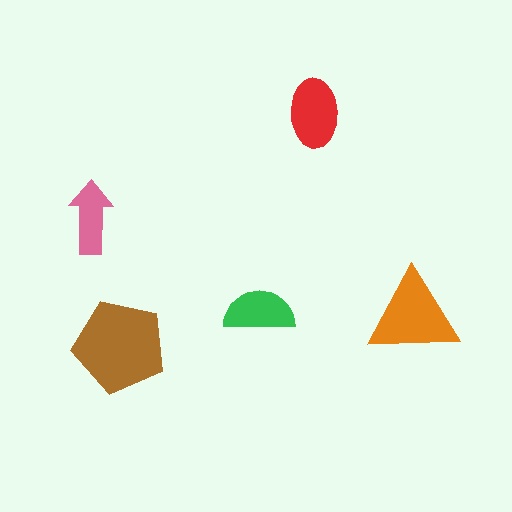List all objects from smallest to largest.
The pink arrow, the green semicircle, the red ellipse, the orange triangle, the brown pentagon.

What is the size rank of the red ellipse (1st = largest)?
3rd.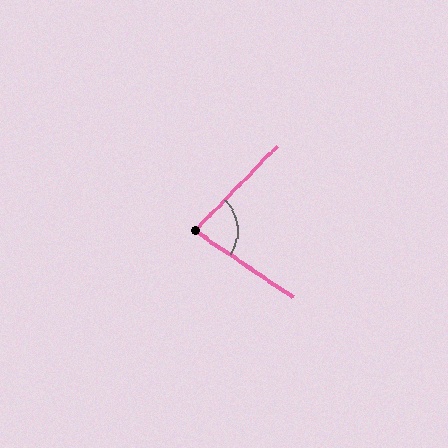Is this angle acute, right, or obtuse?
It is acute.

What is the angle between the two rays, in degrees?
Approximately 80 degrees.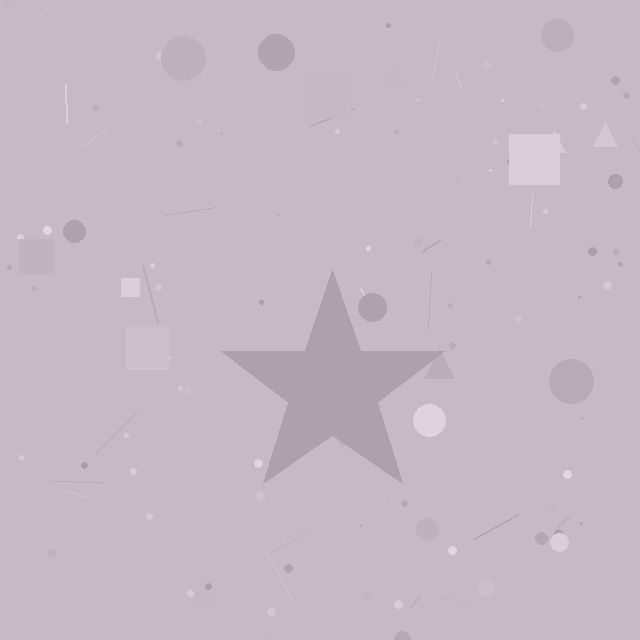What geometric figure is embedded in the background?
A star is embedded in the background.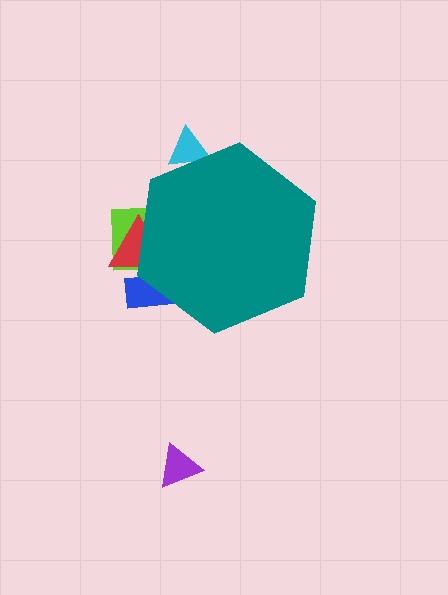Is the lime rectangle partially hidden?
Yes, the lime rectangle is partially hidden behind the teal hexagon.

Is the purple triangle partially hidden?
No, the purple triangle is fully visible.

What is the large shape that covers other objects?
A teal hexagon.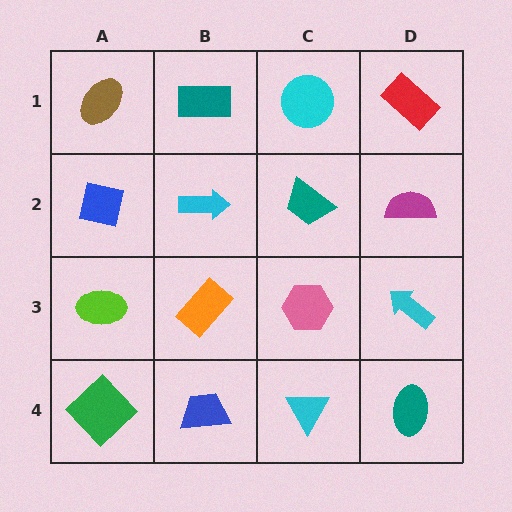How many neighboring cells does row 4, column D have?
2.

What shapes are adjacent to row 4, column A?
A lime ellipse (row 3, column A), a blue trapezoid (row 4, column B).